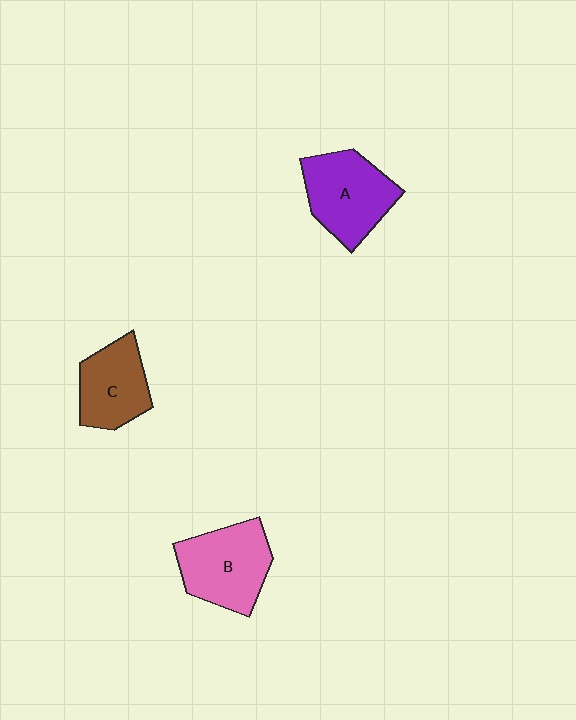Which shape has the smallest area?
Shape C (brown).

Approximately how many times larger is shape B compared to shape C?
Approximately 1.3 times.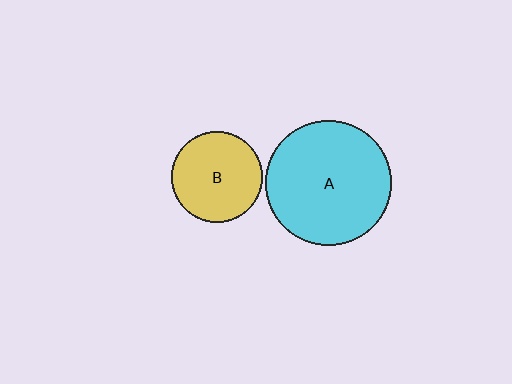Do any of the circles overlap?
No, none of the circles overlap.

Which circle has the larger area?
Circle A (cyan).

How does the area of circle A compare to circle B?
Approximately 1.9 times.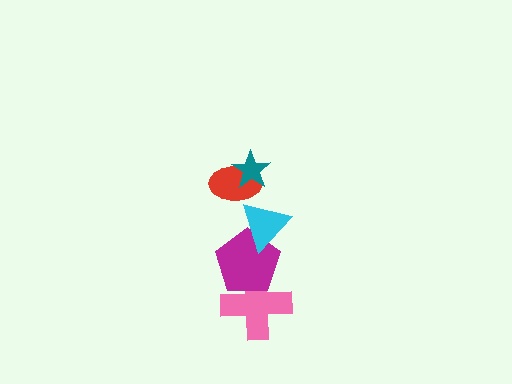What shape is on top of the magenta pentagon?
The cyan triangle is on top of the magenta pentagon.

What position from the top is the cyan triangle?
The cyan triangle is 3rd from the top.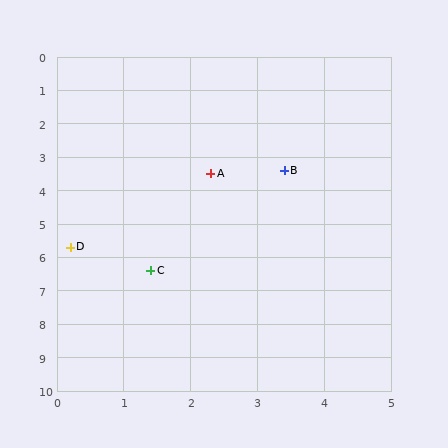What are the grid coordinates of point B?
Point B is at approximately (3.4, 3.4).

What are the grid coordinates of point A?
Point A is at approximately (2.3, 3.5).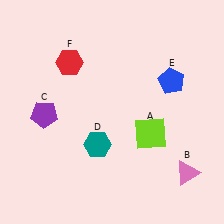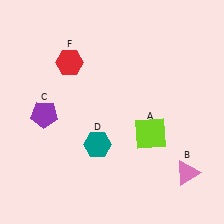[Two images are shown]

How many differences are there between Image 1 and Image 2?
There is 1 difference between the two images.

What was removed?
The blue pentagon (E) was removed in Image 2.